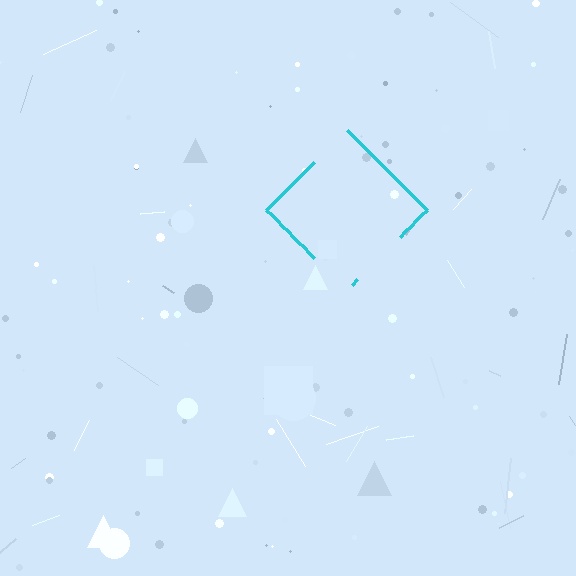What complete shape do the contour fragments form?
The contour fragments form a diamond.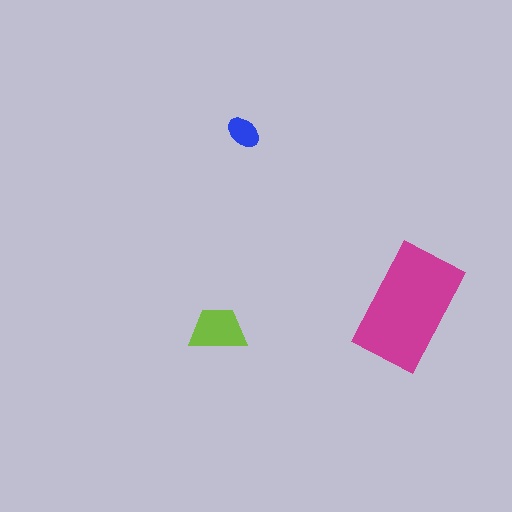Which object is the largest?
The magenta rectangle.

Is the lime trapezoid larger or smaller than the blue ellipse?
Larger.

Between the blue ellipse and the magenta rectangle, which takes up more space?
The magenta rectangle.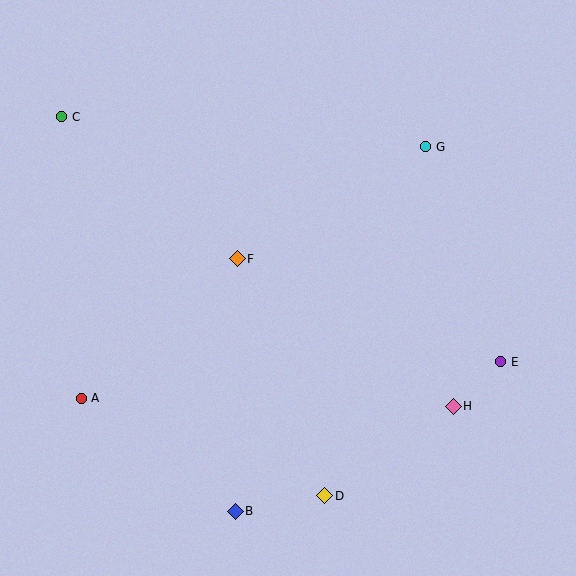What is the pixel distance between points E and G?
The distance between E and G is 228 pixels.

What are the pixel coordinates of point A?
Point A is at (81, 398).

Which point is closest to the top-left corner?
Point C is closest to the top-left corner.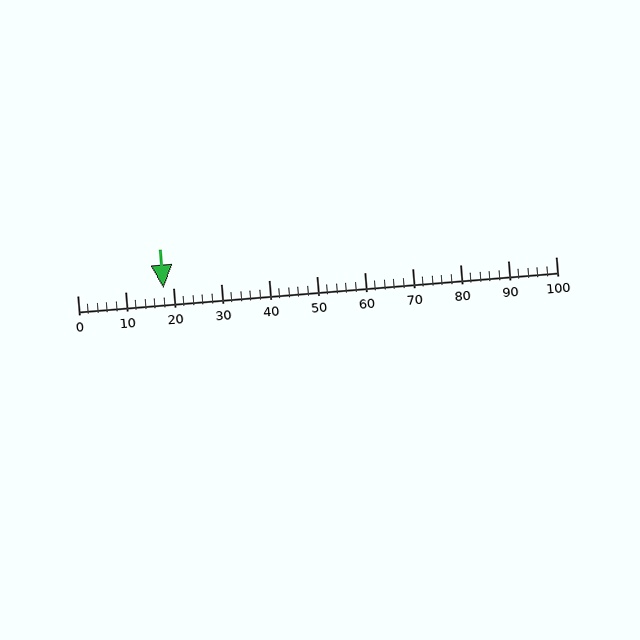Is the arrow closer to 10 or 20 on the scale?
The arrow is closer to 20.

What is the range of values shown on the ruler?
The ruler shows values from 0 to 100.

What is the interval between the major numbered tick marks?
The major tick marks are spaced 10 units apart.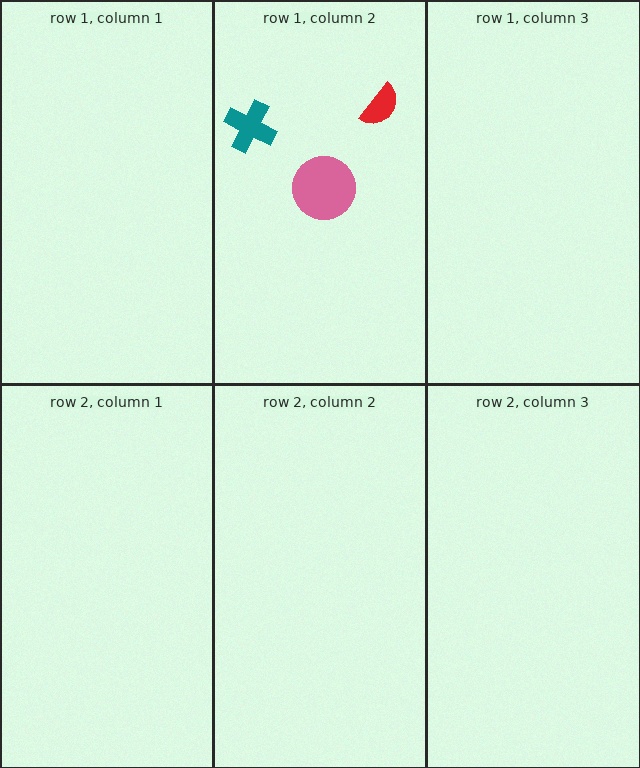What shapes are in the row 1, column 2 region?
The pink circle, the red semicircle, the teal cross.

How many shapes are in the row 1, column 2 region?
3.